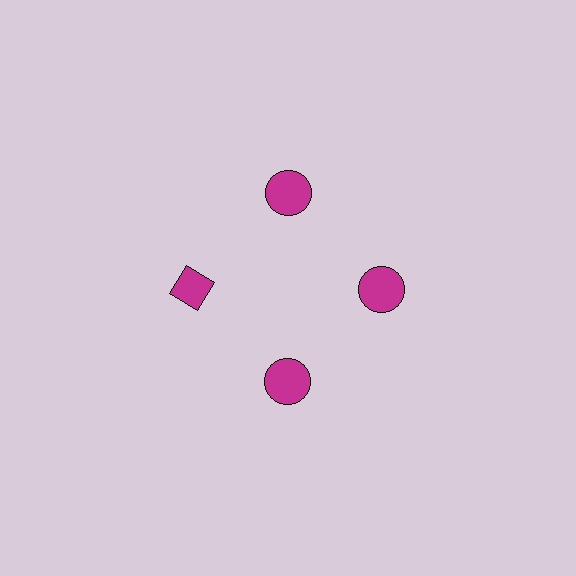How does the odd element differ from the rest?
It has a different shape: diamond instead of circle.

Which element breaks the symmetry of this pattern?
The magenta diamond at roughly the 9 o'clock position breaks the symmetry. All other shapes are magenta circles.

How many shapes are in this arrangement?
There are 4 shapes arranged in a ring pattern.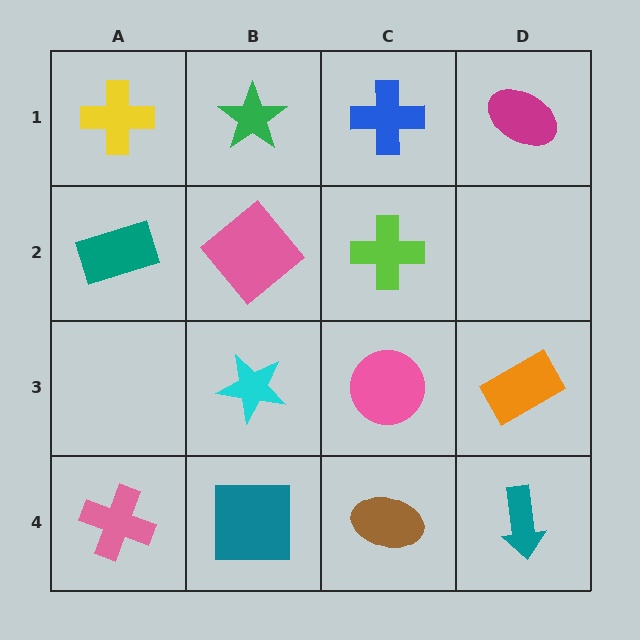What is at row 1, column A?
A yellow cross.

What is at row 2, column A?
A teal rectangle.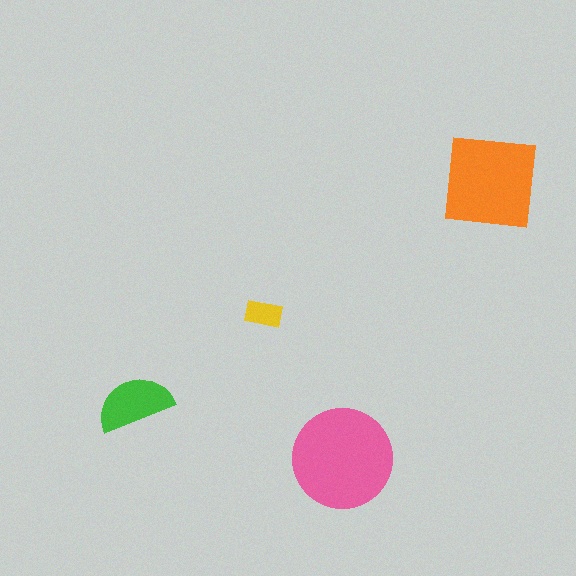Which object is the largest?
The pink circle.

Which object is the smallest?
The yellow rectangle.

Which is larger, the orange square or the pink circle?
The pink circle.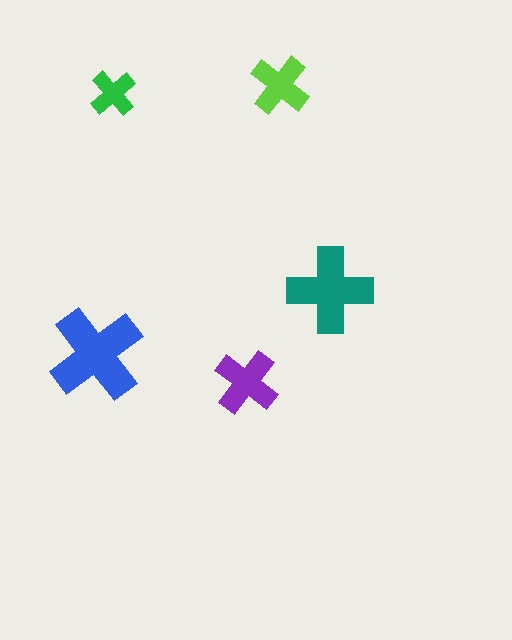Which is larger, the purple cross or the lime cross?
The purple one.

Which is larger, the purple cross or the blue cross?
The blue one.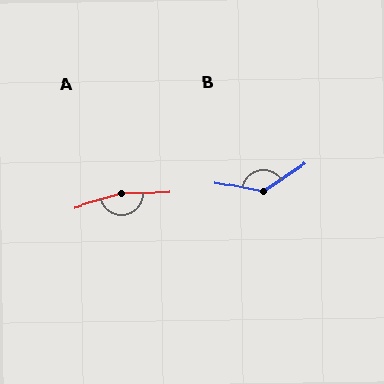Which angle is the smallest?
B, at approximately 135 degrees.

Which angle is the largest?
A, at approximately 164 degrees.